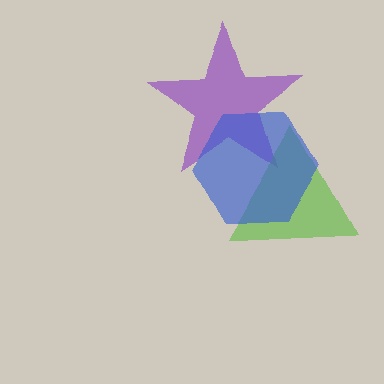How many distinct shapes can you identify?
There are 3 distinct shapes: a purple star, a lime triangle, a blue hexagon.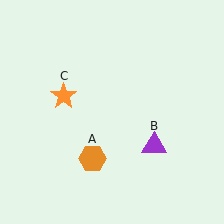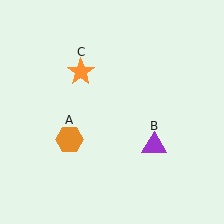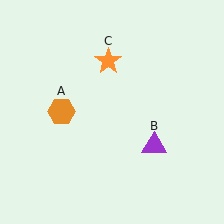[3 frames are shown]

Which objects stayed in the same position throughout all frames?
Purple triangle (object B) remained stationary.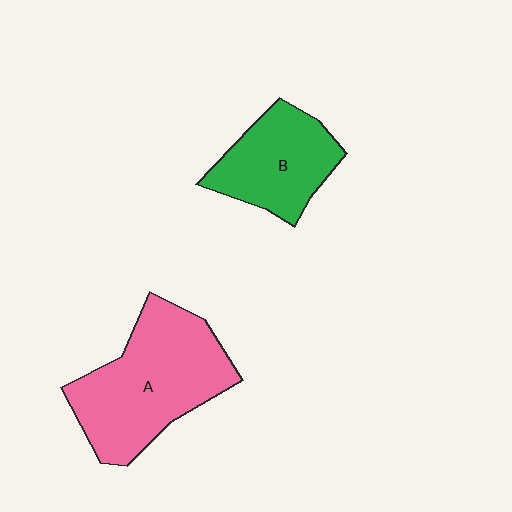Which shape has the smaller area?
Shape B (green).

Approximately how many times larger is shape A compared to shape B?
Approximately 1.6 times.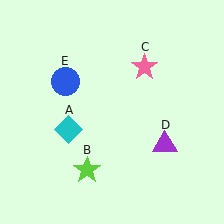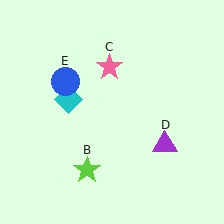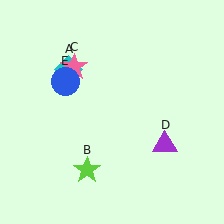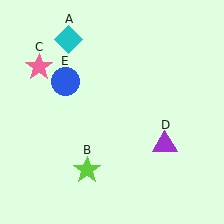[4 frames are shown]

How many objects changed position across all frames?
2 objects changed position: cyan diamond (object A), pink star (object C).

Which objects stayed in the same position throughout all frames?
Lime star (object B) and purple triangle (object D) and blue circle (object E) remained stationary.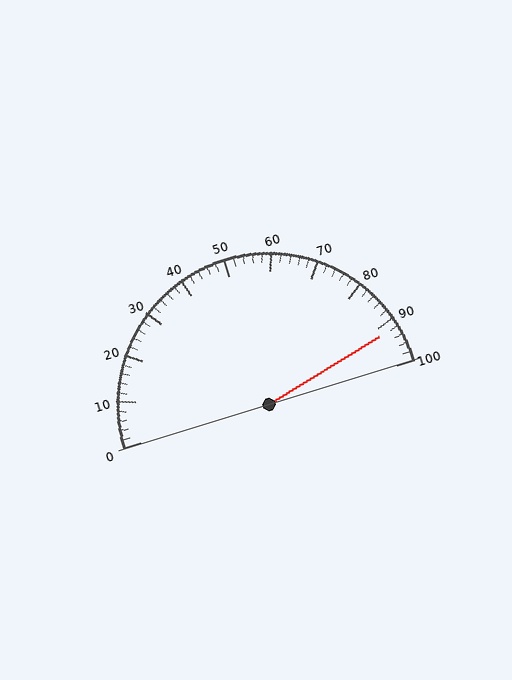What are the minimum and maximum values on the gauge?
The gauge ranges from 0 to 100.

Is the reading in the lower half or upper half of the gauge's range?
The reading is in the upper half of the range (0 to 100).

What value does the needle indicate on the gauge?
The needle indicates approximately 92.